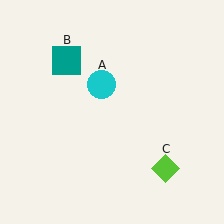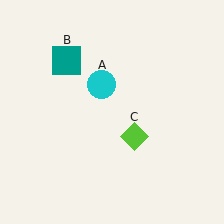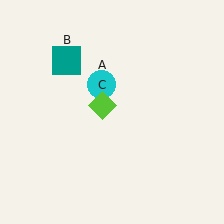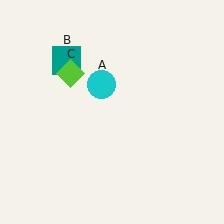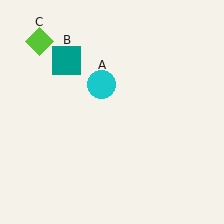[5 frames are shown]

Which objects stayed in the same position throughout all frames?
Cyan circle (object A) and teal square (object B) remained stationary.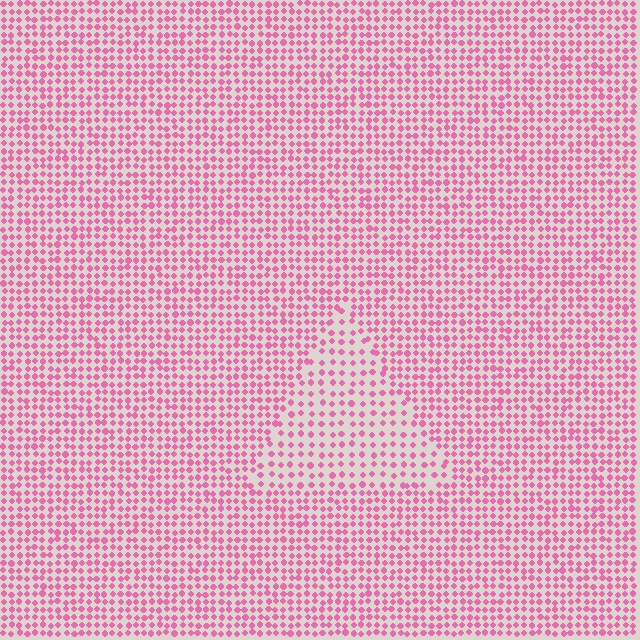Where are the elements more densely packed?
The elements are more densely packed outside the triangle boundary.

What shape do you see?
I see a triangle.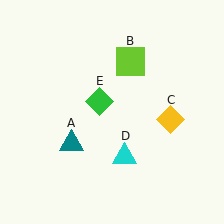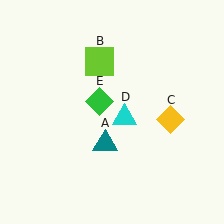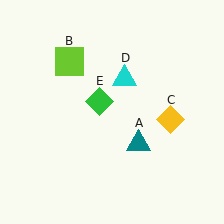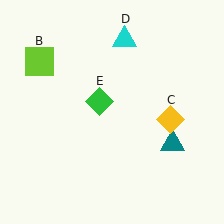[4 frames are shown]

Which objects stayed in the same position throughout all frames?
Yellow diamond (object C) and green diamond (object E) remained stationary.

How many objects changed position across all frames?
3 objects changed position: teal triangle (object A), lime square (object B), cyan triangle (object D).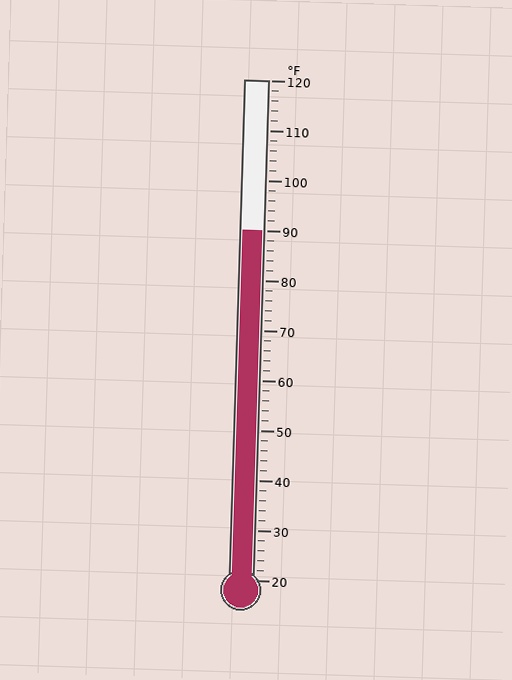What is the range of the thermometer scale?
The thermometer scale ranges from 20°F to 120°F.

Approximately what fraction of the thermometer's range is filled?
The thermometer is filled to approximately 70% of its range.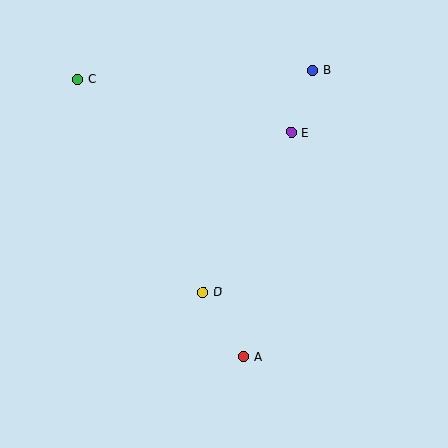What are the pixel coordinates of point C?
Point C is at (78, 79).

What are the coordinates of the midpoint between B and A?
The midpoint between B and A is at (278, 213).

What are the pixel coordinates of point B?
Point B is at (313, 70).